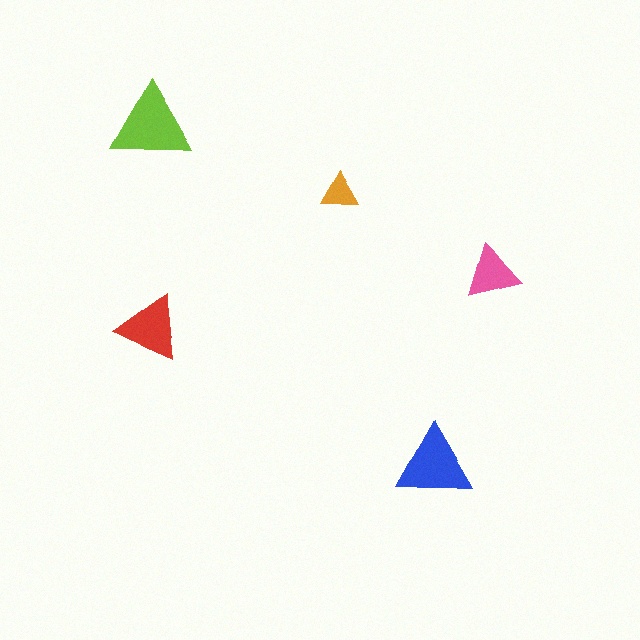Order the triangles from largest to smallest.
the lime one, the blue one, the red one, the pink one, the orange one.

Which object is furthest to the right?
The pink triangle is rightmost.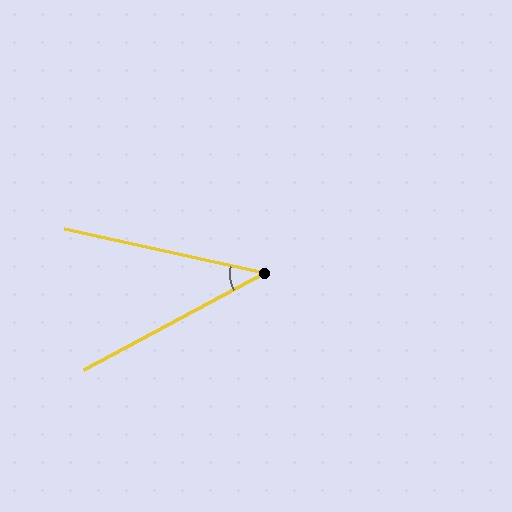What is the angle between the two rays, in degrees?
Approximately 41 degrees.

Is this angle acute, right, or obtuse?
It is acute.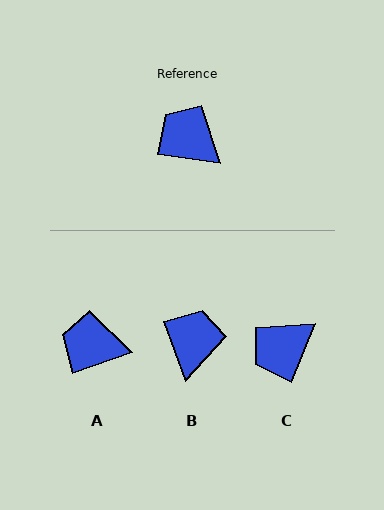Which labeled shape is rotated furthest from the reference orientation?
C, about 76 degrees away.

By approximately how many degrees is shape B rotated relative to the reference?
Approximately 62 degrees clockwise.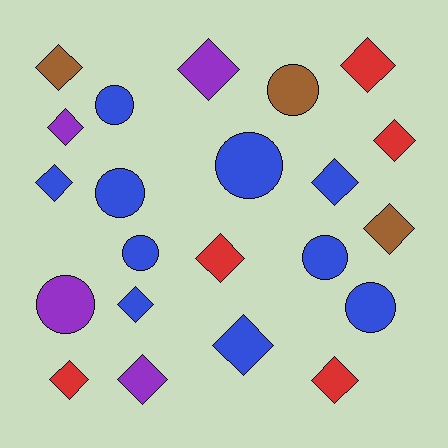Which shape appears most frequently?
Diamond, with 14 objects.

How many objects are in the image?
There are 22 objects.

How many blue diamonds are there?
There are 4 blue diamonds.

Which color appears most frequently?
Blue, with 10 objects.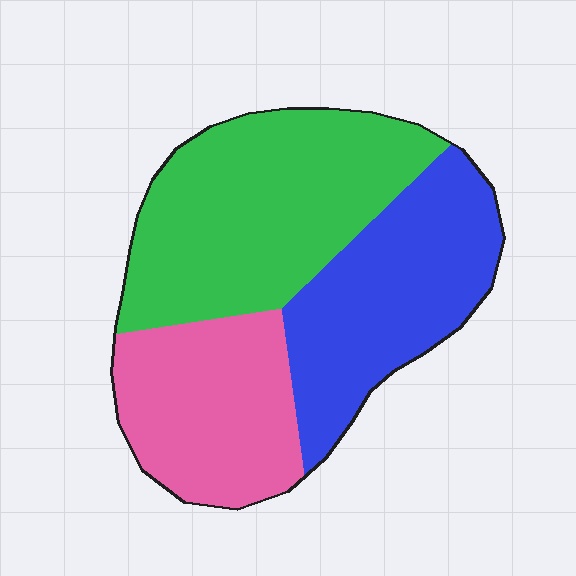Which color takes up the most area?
Green, at roughly 40%.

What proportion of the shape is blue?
Blue covers around 30% of the shape.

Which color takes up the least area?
Pink, at roughly 25%.